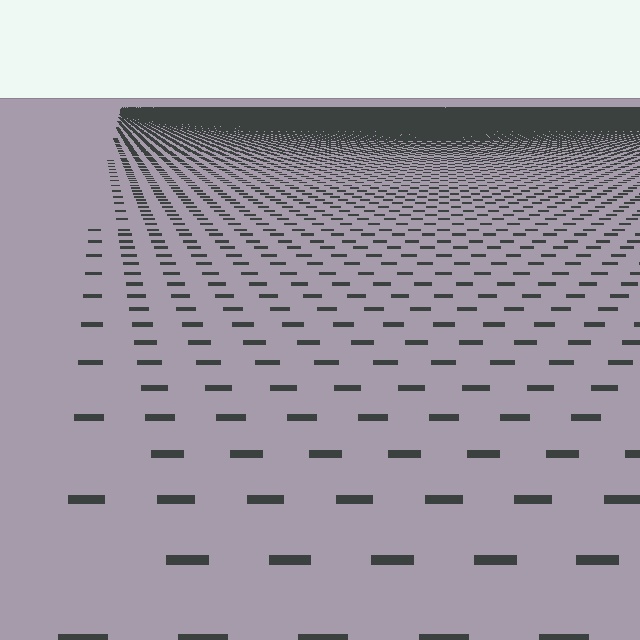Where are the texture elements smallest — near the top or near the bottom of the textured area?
Near the top.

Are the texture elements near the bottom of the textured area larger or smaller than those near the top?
Larger. Near the bottom, elements are closer to the viewer and appear at a bigger on-screen size.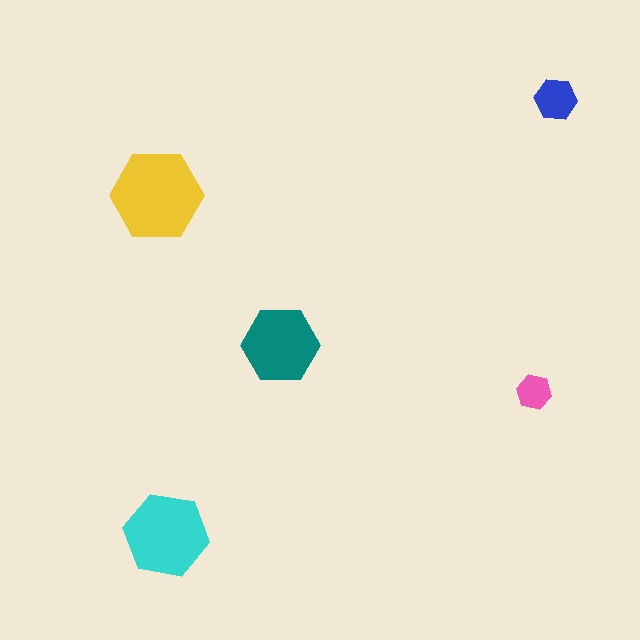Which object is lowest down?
The cyan hexagon is bottommost.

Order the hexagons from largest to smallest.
the yellow one, the cyan one, the teal one, the blue one, the pink one.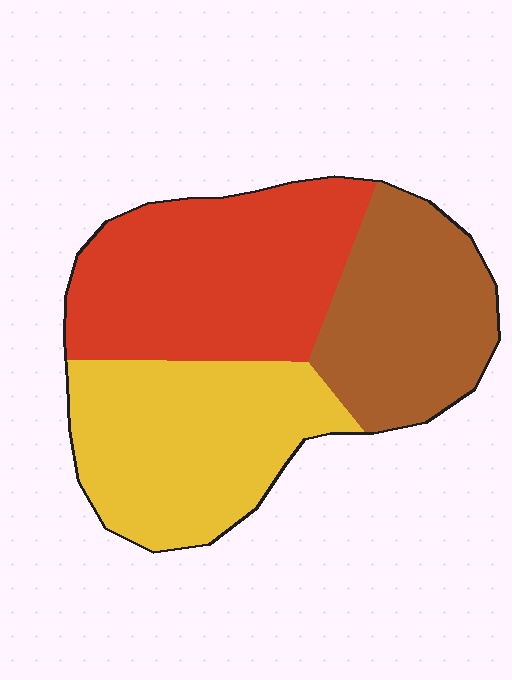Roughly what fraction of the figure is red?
Red takes up about three eighths (3/8) of the figure.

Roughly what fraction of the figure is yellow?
Yellow takes up about one third (1/3) of the figure.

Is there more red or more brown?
Red.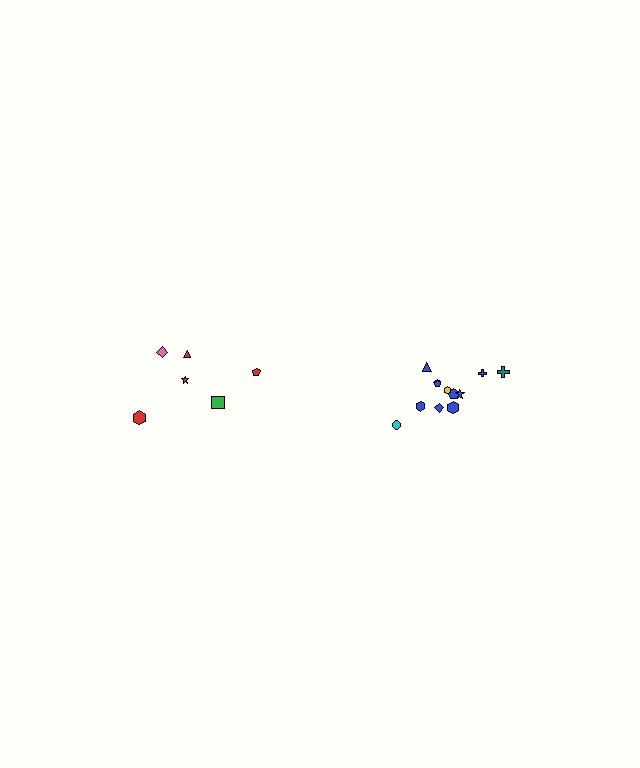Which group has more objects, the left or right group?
The right group.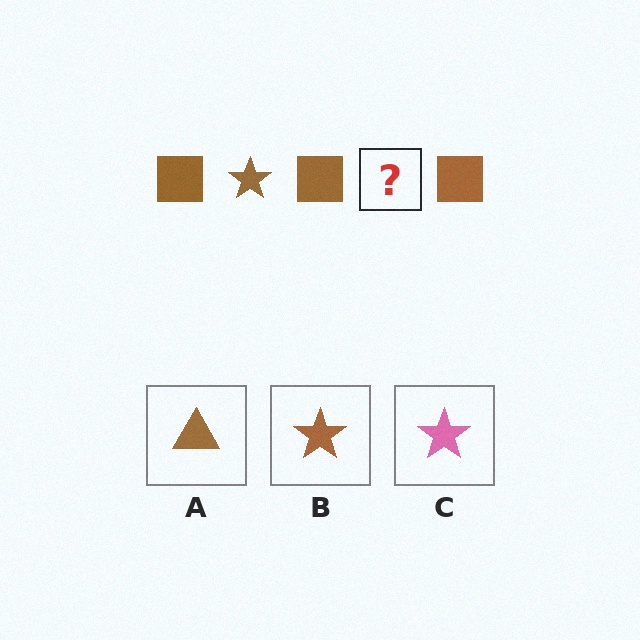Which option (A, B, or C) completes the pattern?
B.